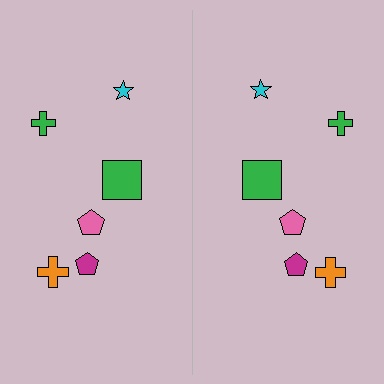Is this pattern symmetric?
Yes, this pattern has bilateral (reflection) symmetry.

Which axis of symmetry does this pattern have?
The pattern has a vertical axis of symmetry running through the center of the image.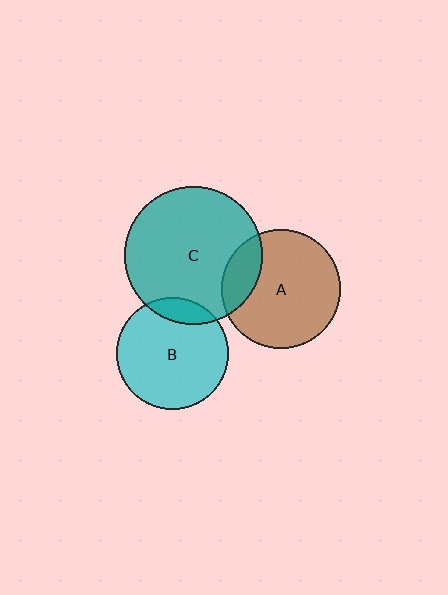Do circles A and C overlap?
Yes.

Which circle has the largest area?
Circle C (teal).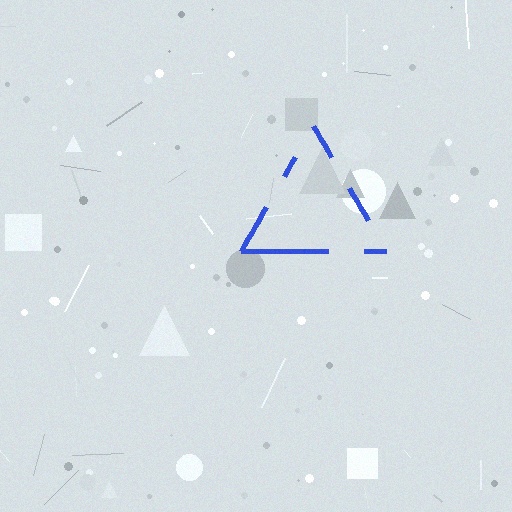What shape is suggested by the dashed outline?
The dashed outline suggests a triangle.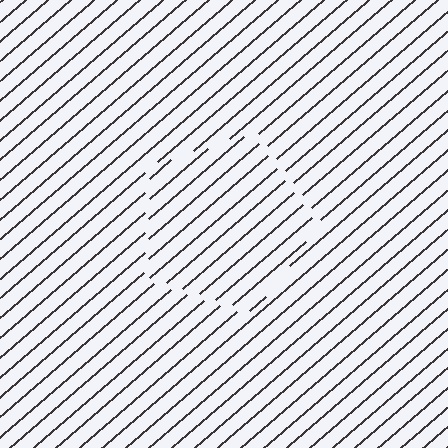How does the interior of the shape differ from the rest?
The interior of the shape contains the same grating, shifted by half a period — the contour is defined by the phase discontinuity where line-ends from the inner and outer gratings abut.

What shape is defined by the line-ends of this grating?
An illusory pentagon. The interior of the shape contains the same grating, shifted by half a period — the contour is defined by the phase discontinuity where line-ends from the inner and outer gratings abut.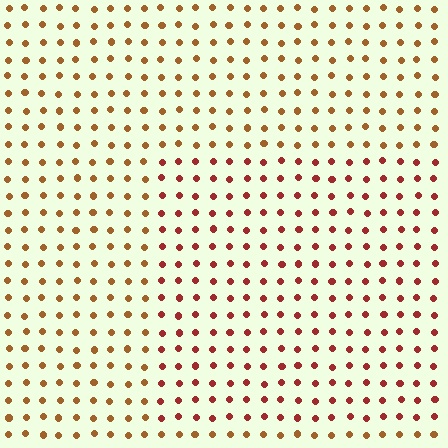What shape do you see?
I see a rectangle.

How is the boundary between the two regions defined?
The boundary is defined purely by a slight shift in hue (about 31 degrees). Spacing, size, and orientation are identical on both sides.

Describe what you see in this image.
The image is filled with small brown elements in a uniform arrangement. A rectangle-shaped region is visible where the elements are tinted to a slightly different hue, forming a subtle color boundary.